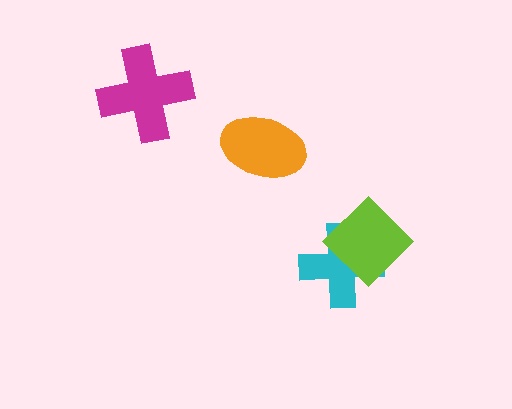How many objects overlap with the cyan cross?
1 object overlaps with the cyan cross.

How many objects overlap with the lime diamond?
1 object overlaps with the lime diamond.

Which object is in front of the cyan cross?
The lime diamond is in front of the cyan cross.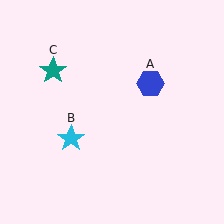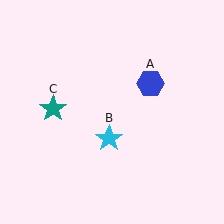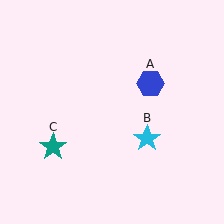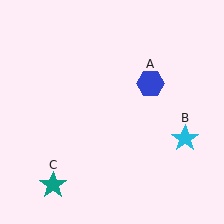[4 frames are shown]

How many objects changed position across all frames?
2 objects changed position: cyan star (object B), teal star (object C).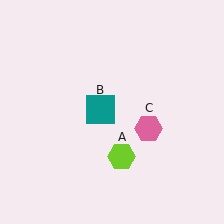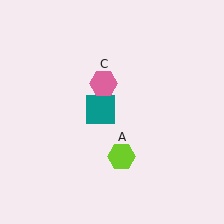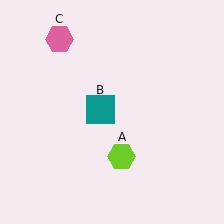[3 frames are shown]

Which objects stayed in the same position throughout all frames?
Lime hexagon (object A) and teal square (object B) remained stationary.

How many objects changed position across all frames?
1 object changed position: pink hexagon (object C).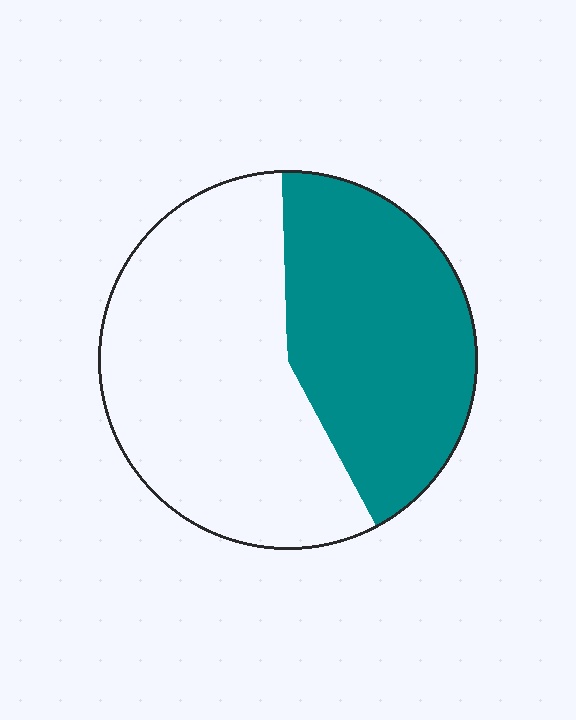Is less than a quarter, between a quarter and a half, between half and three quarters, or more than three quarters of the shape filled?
Between a quarter and a half.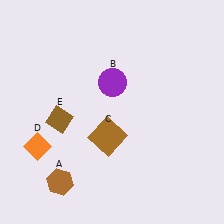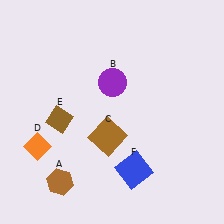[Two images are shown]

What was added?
A blue square (F) was added in Image 2.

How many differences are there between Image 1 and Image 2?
There is 1 difference between the two images.